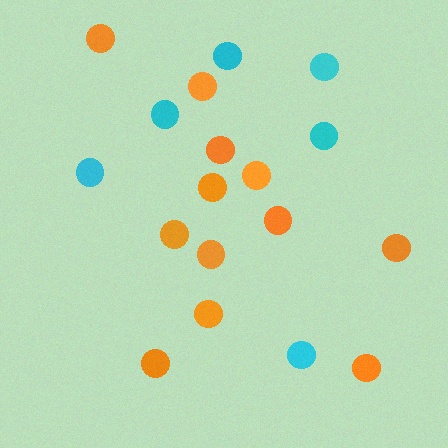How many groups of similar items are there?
There are 2 groups: one group of orange circles (12) and one group of cyan circles (6).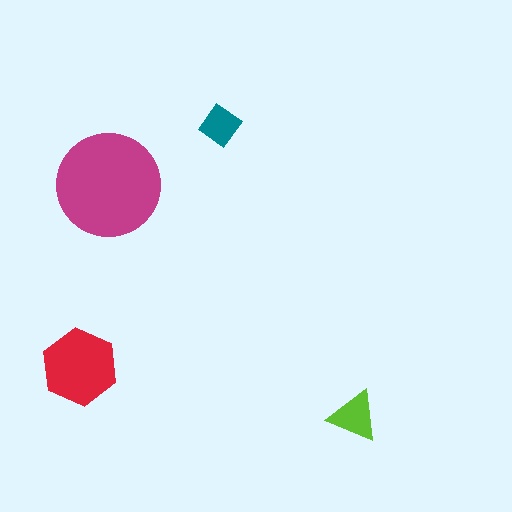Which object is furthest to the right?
The lime triangle is rightmost.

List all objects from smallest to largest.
The teal diamond, the lime triangle, the red hexagon, the magenta circle.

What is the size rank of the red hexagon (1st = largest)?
2nd.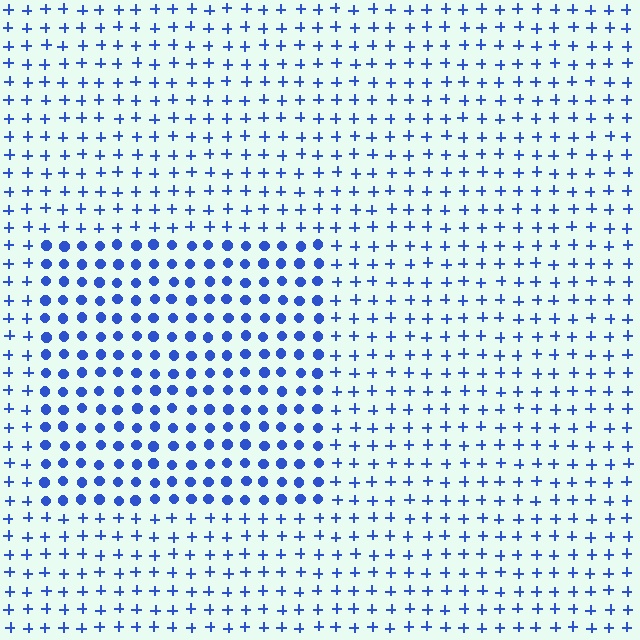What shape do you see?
I see a rectangle.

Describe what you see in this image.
The image is filled with small blue elements arranged in a uniform grid. A rectangle-shaped region contains circles, while the surrounding area contains plus signs. The boundary is defined purely by the change in element shape.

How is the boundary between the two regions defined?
The boundary is defined by a change in element shape: circles inside vs. plus signs outside. All elements share the same color and spacing.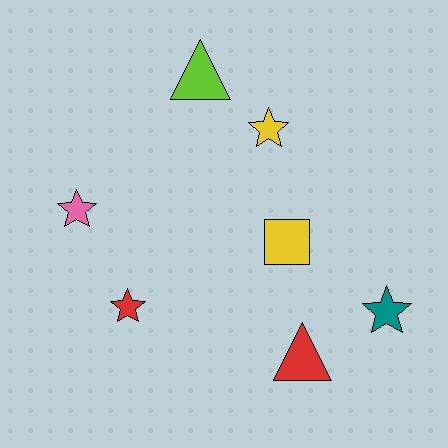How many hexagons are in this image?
There are no hexagons.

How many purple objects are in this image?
There are no purple objects.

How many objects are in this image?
There are 7 objects.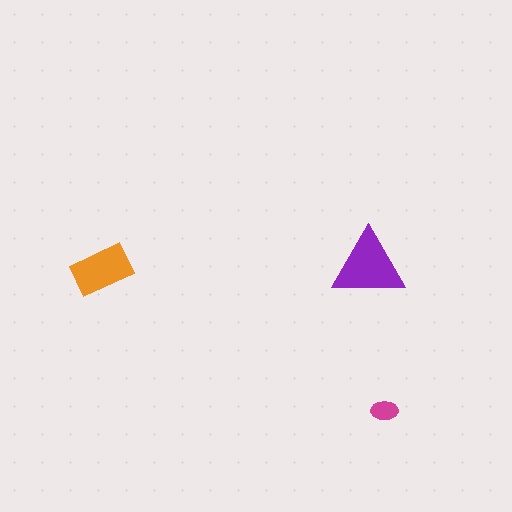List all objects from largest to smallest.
The purple triangle, the orange rectangle, the magenta ellipse.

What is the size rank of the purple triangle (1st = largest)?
1st.